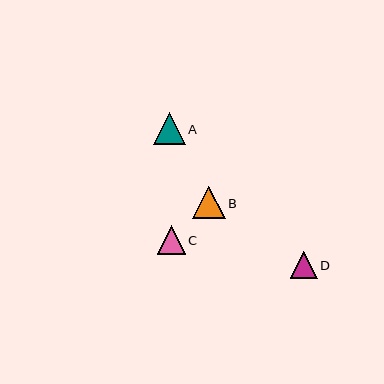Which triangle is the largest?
Triangle B is the largest with a size of approximately 33 pixels.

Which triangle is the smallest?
Triangle D is the smallest with a size of approximately 27 pixels.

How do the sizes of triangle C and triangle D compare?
Triangle C and triangle D are approximately the same size.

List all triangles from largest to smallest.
From largest to smallest: B, A, C, D.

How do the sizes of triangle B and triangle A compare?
Triangle B and triangle A are approximately the same size.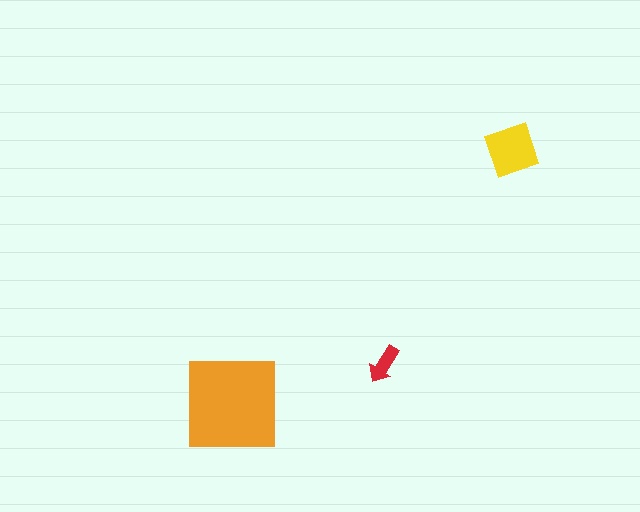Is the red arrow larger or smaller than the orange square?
Smaller.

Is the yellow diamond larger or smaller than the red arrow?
Larger.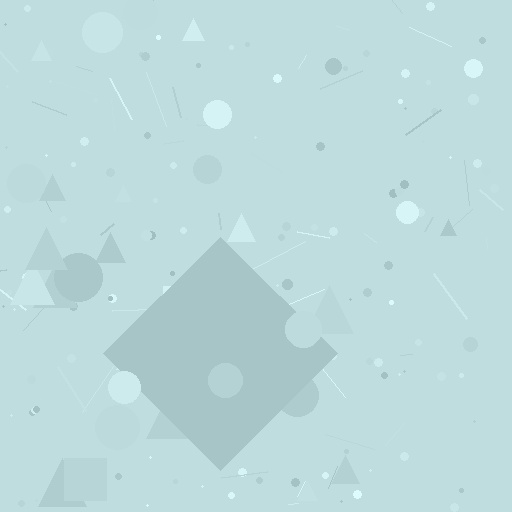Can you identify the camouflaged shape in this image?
The camouflaged shape is a diamond.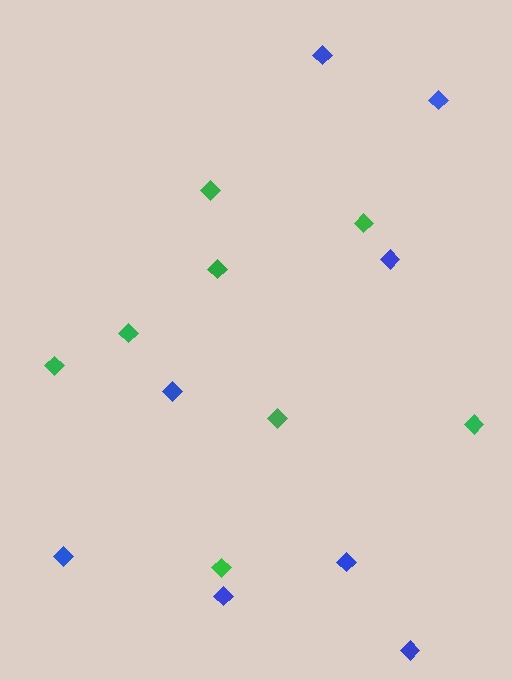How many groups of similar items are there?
There are 2 groups: one group of green diamonds (8) and one group of blue diamonds (8).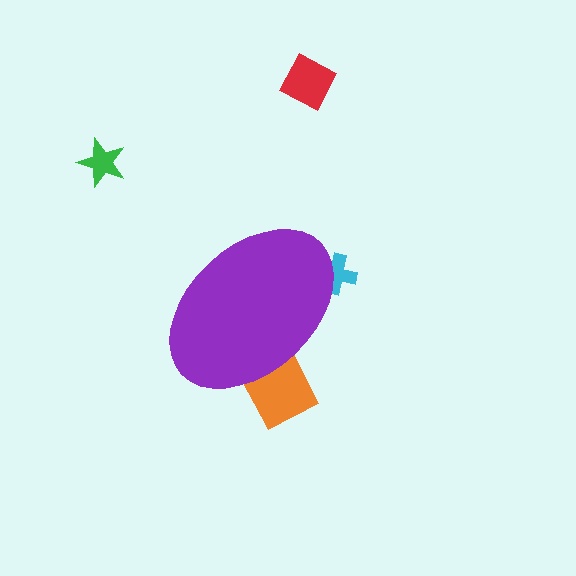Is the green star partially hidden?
No, the green star is fully visible.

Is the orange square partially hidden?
Yes, the orange square is partially hidden behind the purple ellipse.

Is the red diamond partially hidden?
No, the red diamond is fully visible.